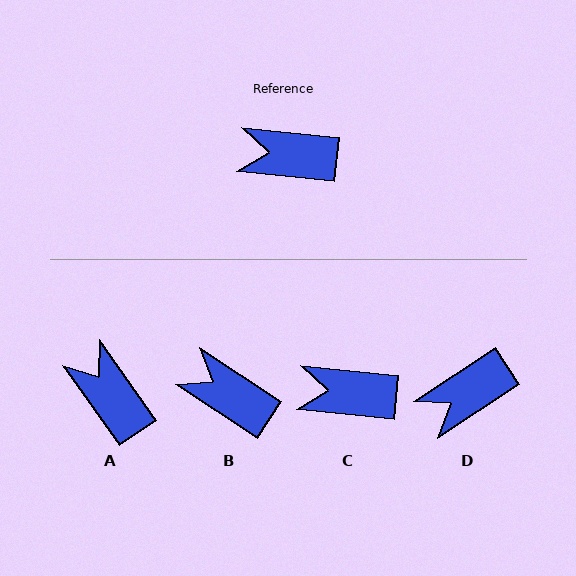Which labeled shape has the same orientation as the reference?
C.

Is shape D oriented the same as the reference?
No, it is off by about 39 degrees.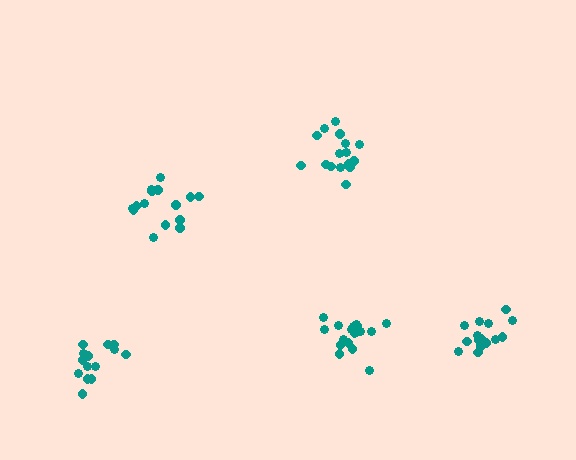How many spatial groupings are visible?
There are 5 spatial groupings.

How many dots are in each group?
Group 1: 14 dots, Group 2: 16 dots, Group 3: 15 dots, Group 4: 15 dots, Group 5: 18 dots (78 total).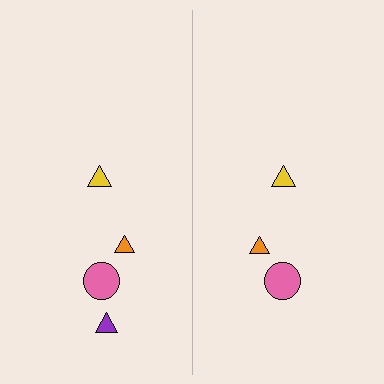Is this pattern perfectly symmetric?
No, the pattern is not perfectly symmetric. A purple triangle is missing from the right side.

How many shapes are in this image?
There are 7 shapes in this image.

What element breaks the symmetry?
A purple triangle is missing from the right side.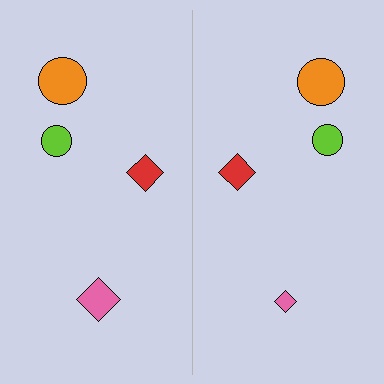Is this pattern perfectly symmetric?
No, the pattern is not perfectly symmetric. The pink diamond on the right side has a different size than its mirror counterpart.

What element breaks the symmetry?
The pink diamond on the right side has a different size than its mirror counterpart.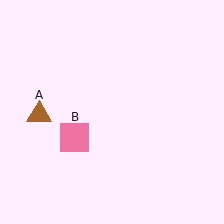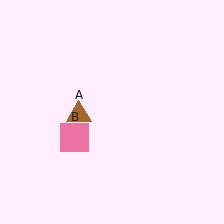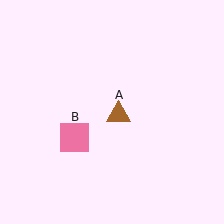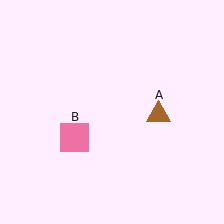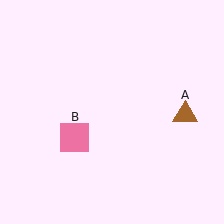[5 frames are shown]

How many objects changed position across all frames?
1 object changed position: brown triangle (object A).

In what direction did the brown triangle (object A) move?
The brown triangle (object A) moved right.